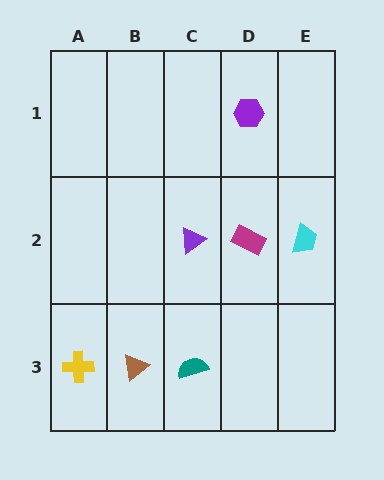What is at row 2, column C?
A purple triangle.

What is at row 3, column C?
A teal semicircle.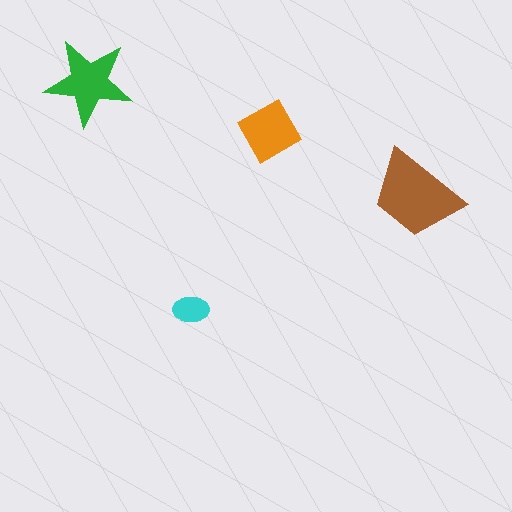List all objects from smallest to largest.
The cyan ellipse, the orange diamond, the green star, the brown trapezoid.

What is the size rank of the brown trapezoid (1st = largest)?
1st.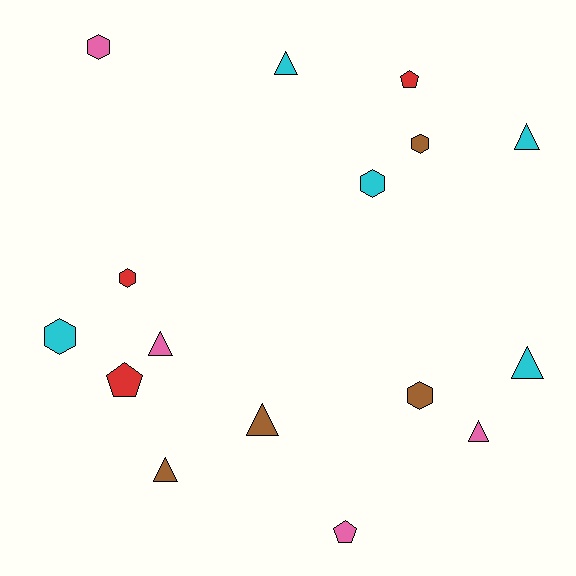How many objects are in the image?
There are 16 objects.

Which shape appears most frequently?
Triangle, with 7 objects.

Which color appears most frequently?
Cyan, with 5 objects.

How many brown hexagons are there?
There are 2 brown hexagons.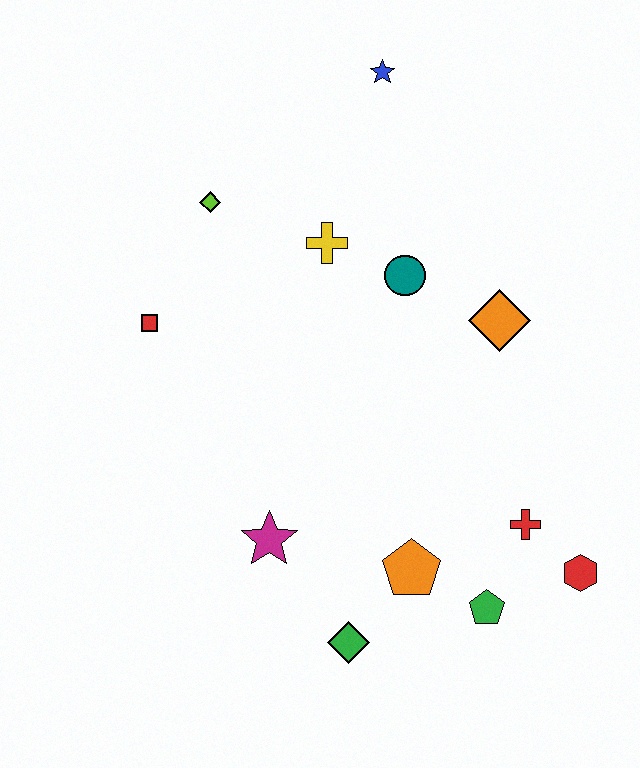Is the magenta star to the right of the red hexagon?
No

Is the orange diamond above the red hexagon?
Yes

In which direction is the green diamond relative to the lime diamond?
The green diamond is below the lime diamond.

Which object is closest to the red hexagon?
The red cross is closest to the red hexagon.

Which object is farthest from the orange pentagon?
The blue star is farthest from the orange pentagon.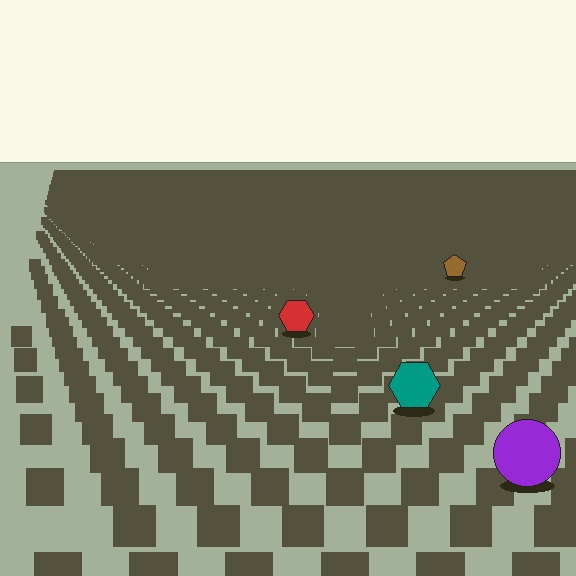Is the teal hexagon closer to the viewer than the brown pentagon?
Yes. The teal hexagon is closer — you can tell from the texture gradient: the ground texture is coarser near it.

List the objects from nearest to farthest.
From nearest to farthest: the purple circle, the teal hexagon, the red hexagon, the brown pentagon.